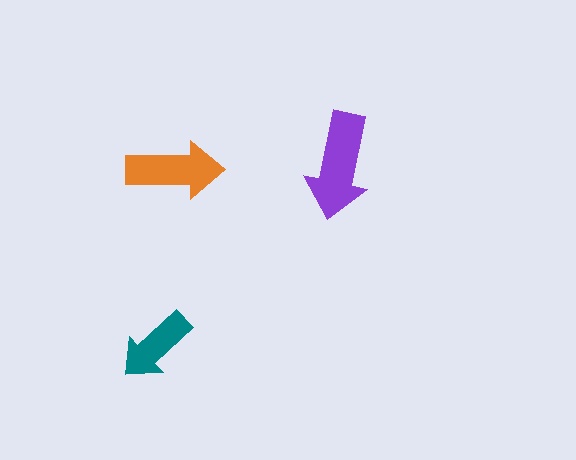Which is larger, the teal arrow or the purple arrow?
The purple one.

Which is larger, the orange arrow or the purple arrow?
The purple one.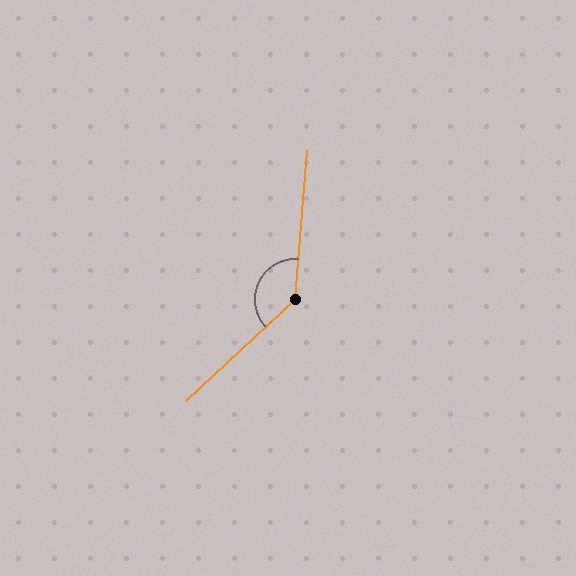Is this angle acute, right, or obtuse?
It is obtuse.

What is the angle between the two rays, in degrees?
Approximately 137 degrees.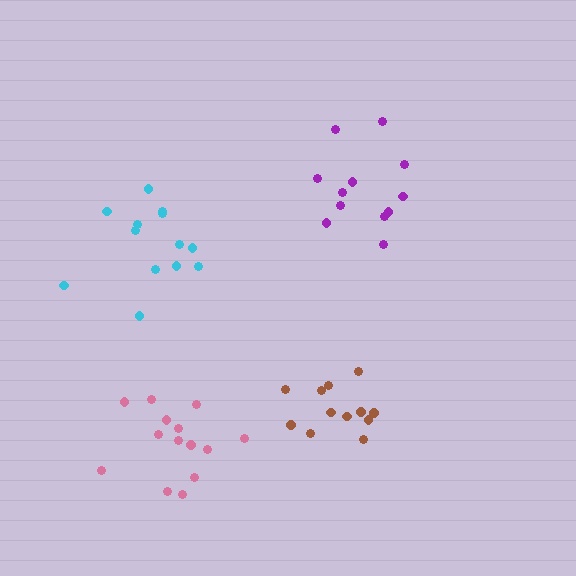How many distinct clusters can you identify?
There are 4 distinct clusters.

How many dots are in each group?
Group 1: 12 dots, Group 2: 14 dots, Group 3: 12 dots, Group 4: 13 dots (51 total).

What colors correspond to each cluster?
The clusters are colored: brown, pink, purple, cyan.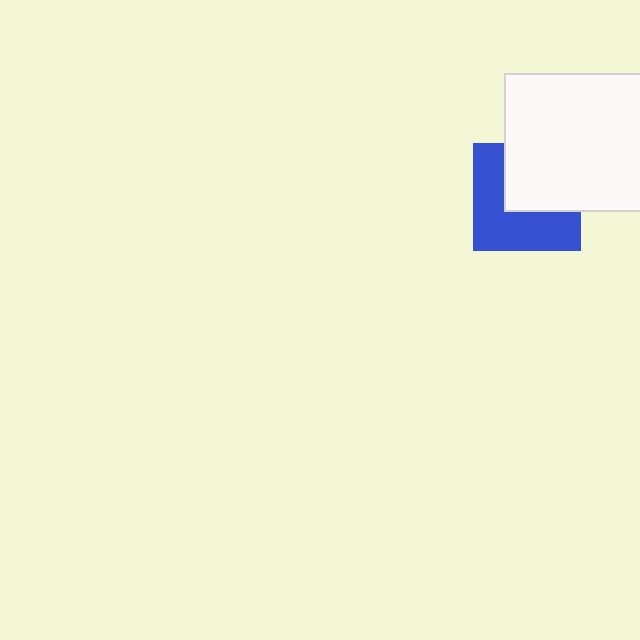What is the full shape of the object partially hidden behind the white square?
The partially hidden object is a blue square.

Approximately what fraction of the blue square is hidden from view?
Roughly 45% of the blue square is hidden behind the white square.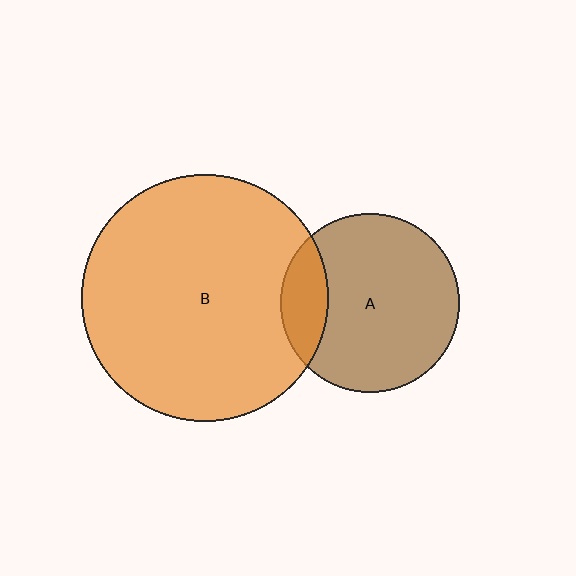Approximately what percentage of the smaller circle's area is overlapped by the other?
Approximately 15%.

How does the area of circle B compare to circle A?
Approximately 1.9 times.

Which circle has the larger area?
Circle B (orange).